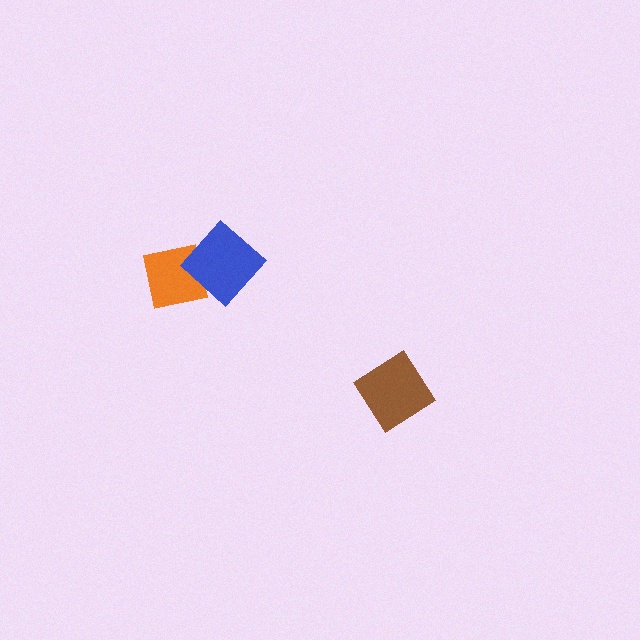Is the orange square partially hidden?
Yes, it is partially covered by another shape.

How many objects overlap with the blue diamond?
1 object overlaps with the blue diamond.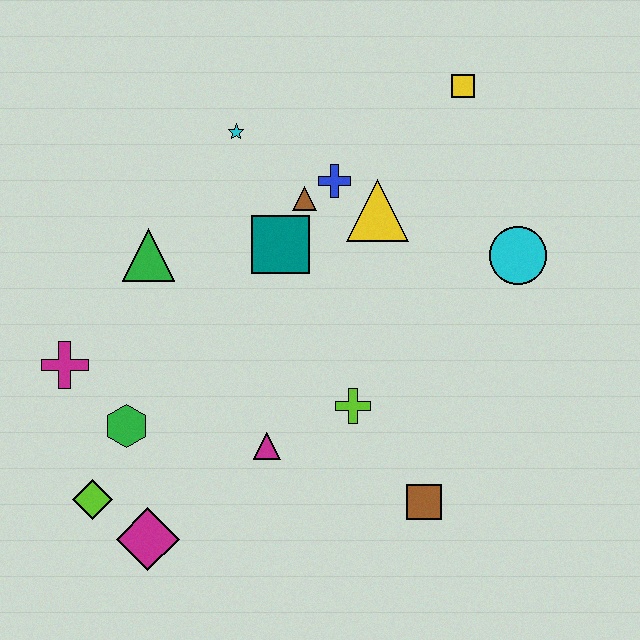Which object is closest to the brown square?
The lime cross is closest to the brown square.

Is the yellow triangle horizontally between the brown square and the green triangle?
Yes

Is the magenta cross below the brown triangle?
Yes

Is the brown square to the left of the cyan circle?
Yes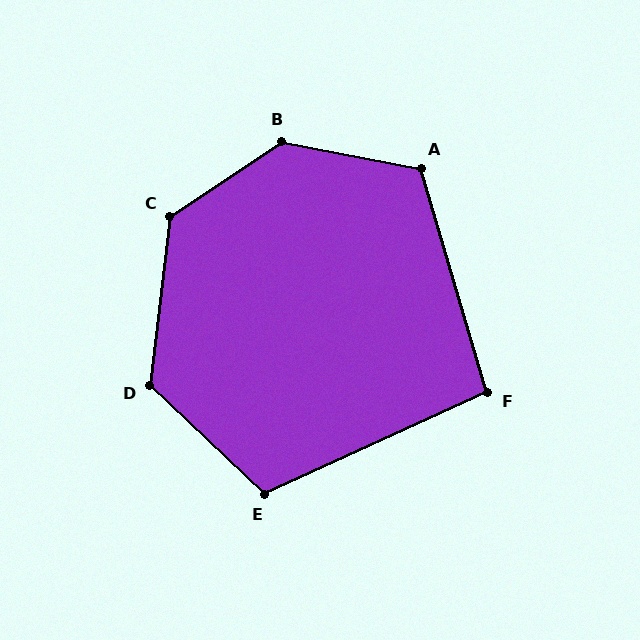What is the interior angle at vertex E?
Approximately 112 degrees (obtuse).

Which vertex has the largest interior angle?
B, at approximately 135 degrees.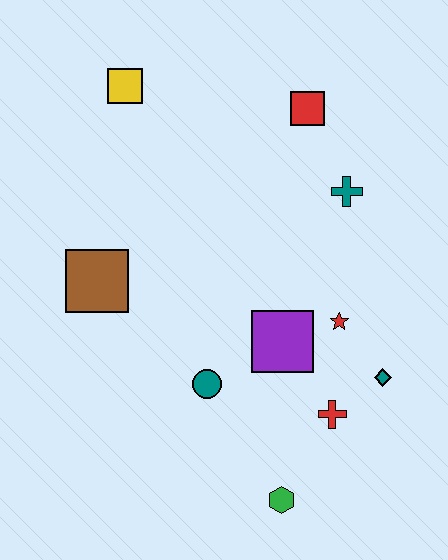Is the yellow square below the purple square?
No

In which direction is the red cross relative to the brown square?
The red cross is to the right of the brown square.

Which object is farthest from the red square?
The green hexagon is farthest from the red square.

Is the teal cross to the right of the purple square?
Yes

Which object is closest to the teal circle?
The purple square is closest to the teal circle.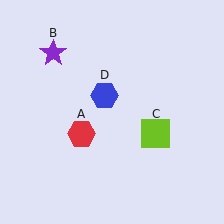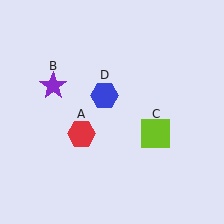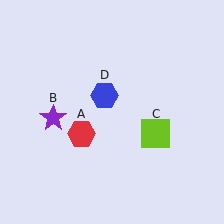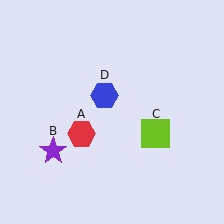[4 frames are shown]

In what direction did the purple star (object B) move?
The purple star (object B) moved down.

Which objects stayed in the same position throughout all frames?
Red hexagon (object A) and lime square (object C) and blue hexagon (object D) remained stationary.